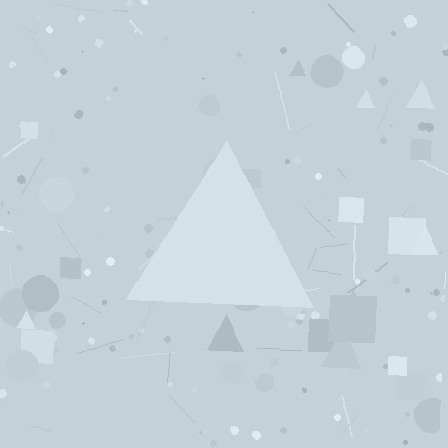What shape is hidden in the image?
A triangle is hidden in the image.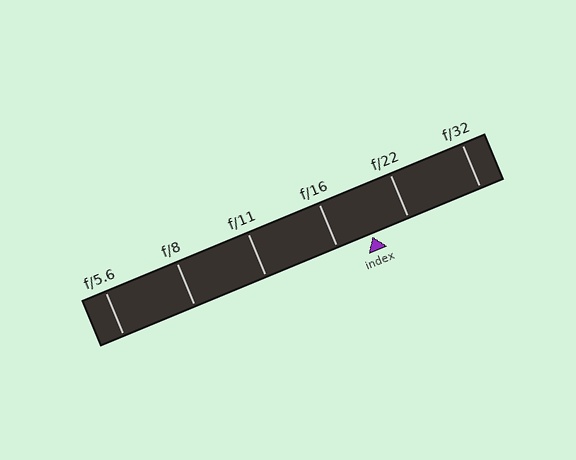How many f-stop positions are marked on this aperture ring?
There are 6 f-stop positions marked.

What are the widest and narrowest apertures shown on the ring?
The widest aperture shown is f/5.6 and the narrowest is f/32.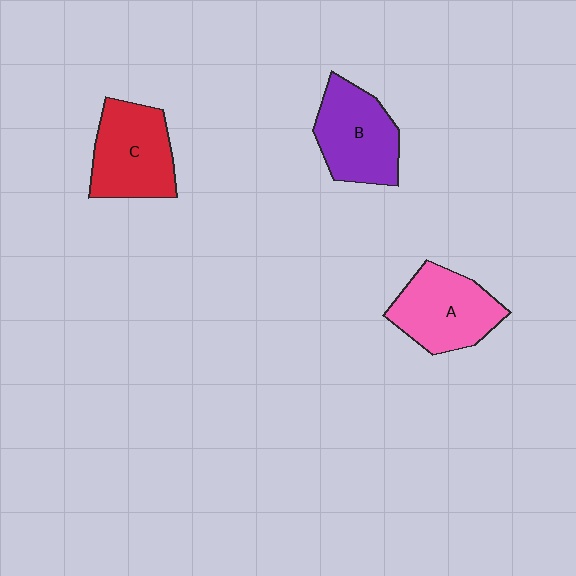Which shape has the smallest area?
Shape B (purple).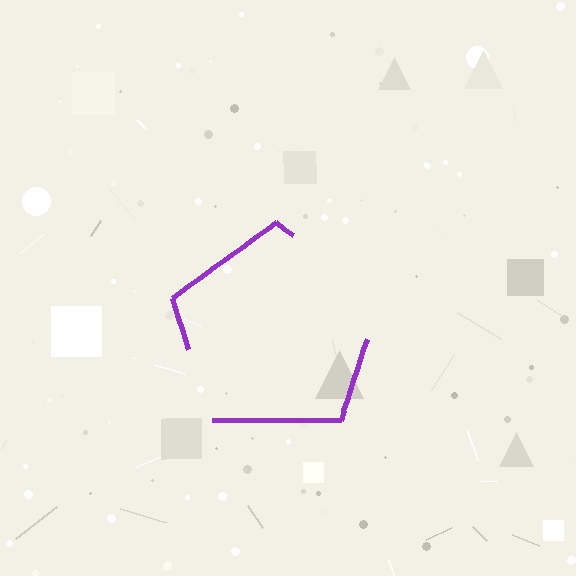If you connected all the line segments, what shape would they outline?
They would outline a pentagon.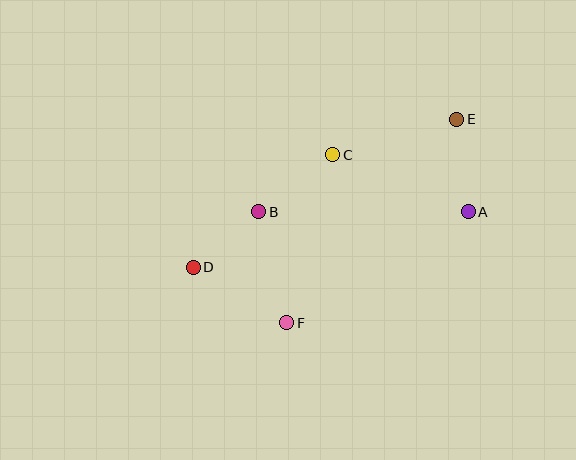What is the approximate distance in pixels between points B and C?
The distance between B and C is approximately 93 pixels.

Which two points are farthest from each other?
Points D and E are farthest from each other.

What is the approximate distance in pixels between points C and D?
The distance between C and D is approximately 179 pixels.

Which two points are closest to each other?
Points B and D are closest to each other.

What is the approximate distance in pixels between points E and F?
The distance between E and F is approximately 265 pixels.